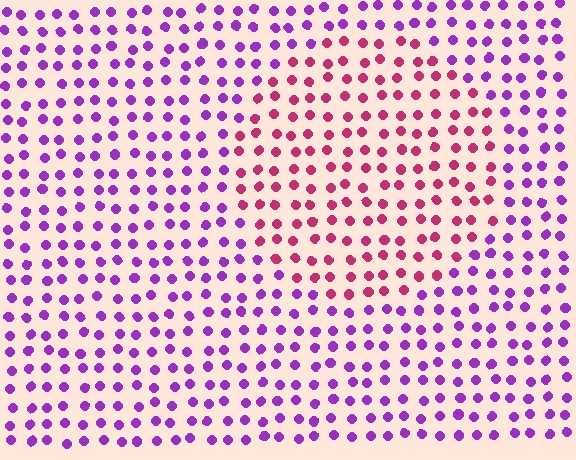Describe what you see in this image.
The image is filled with small purple elements in a uniform arrangement. A circle-shaped region is visible where the elements are tinted to a slightly different hue, forming a subtle color boundary.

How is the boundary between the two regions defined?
The boundary is defined purely by a slight shift in hue (about 48 degrees). Spacing, size, and orientation are identical on both sides.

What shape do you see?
I see a circle.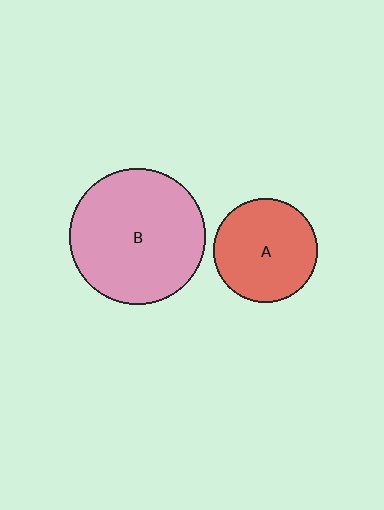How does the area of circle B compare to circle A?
Approximately 1.7 times.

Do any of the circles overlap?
No, none of the circles overlap.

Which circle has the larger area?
Circle B (pink).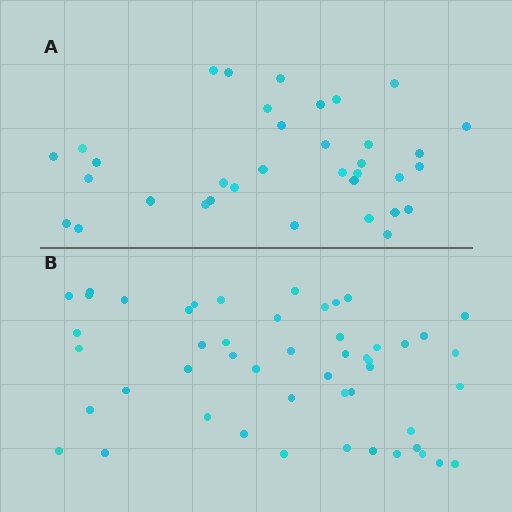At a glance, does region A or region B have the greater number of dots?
Region B (the bottom region) has more dots.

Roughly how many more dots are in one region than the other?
Region B has approximately 15 more dots than region A.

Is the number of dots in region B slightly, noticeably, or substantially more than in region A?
Region B has noticeably more, but not dramatically so. The ratio is roughly 1.4 to 1.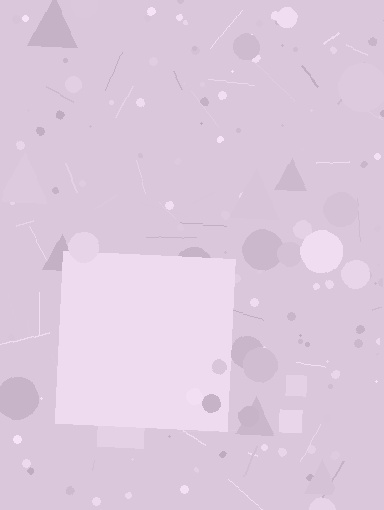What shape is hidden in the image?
A square is hidden in the image.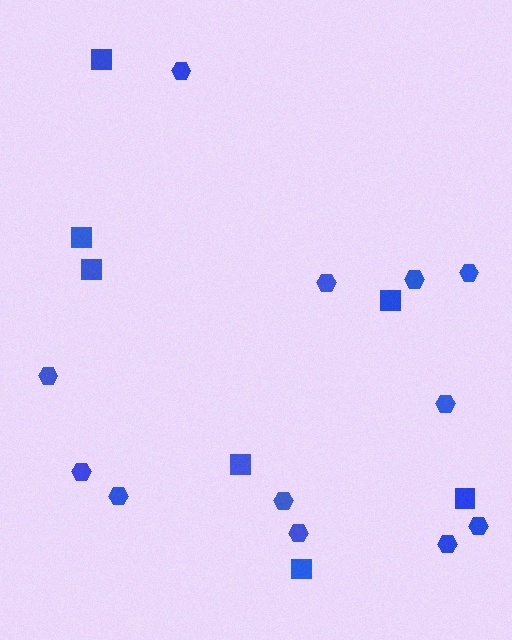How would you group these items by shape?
There are 2 groups: one group of squares (7) and one group of hexagons (12).